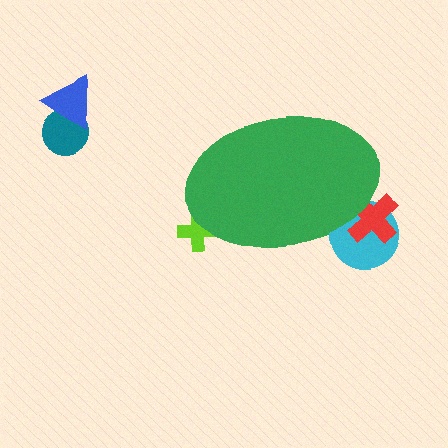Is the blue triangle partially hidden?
No, the blue triangle is fully visible.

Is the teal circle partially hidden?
No, the teal circle is fully visible.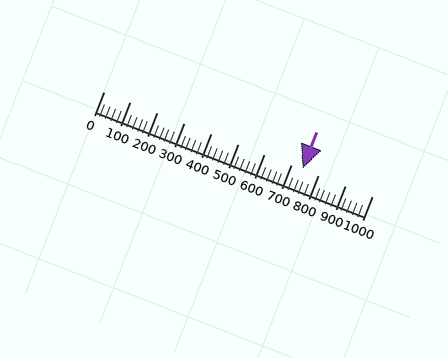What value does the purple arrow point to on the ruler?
The purple arrow points to approximately 742.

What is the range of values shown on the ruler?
The ruler shows values from 0 to 1000.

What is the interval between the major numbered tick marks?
The major tick marks are spaced 100 units apart.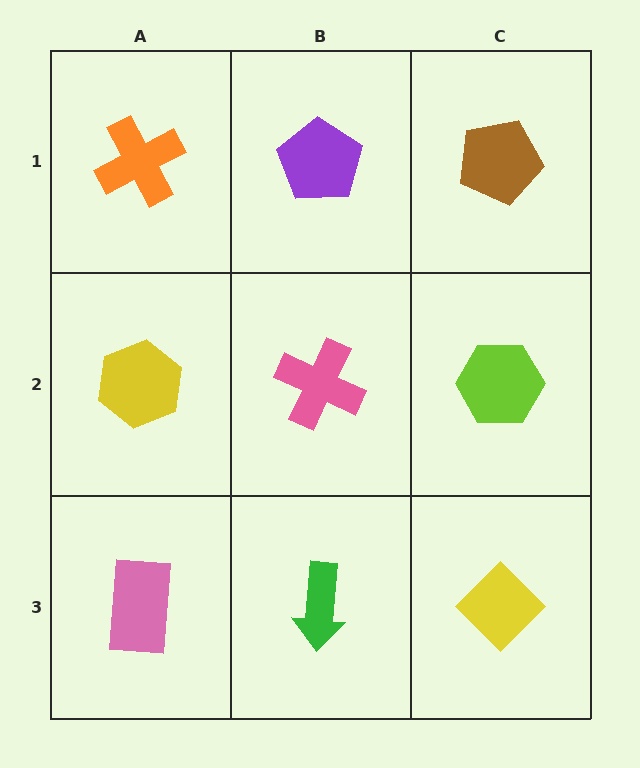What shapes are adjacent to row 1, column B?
A pink cross (row 2, column B), an orange cross (row 1, column A), a brown pentagon (row 1, column C).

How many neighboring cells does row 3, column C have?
2.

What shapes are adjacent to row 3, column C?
A lime hexagon (row 2, column C), a green arrow (row 3, column B).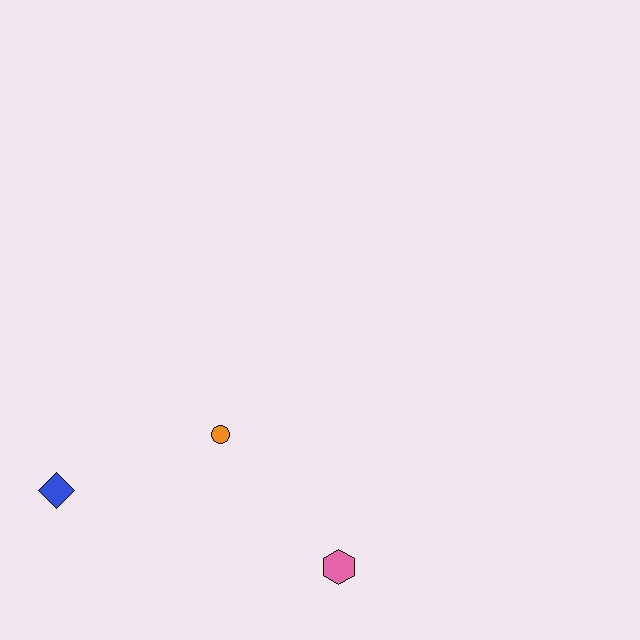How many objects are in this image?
There are 3 objects.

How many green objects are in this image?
There are no green objects.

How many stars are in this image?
There are no stars.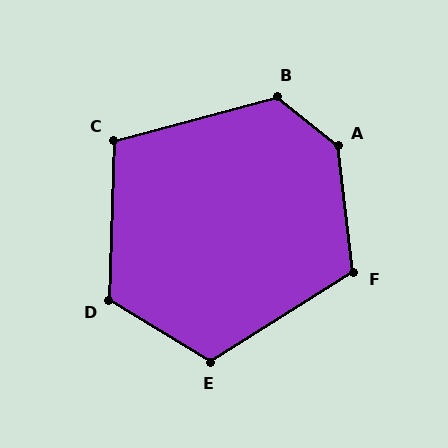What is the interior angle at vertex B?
Approximately 126 degrees (obtuse).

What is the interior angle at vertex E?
Approximately 117 degrees (obtuse).